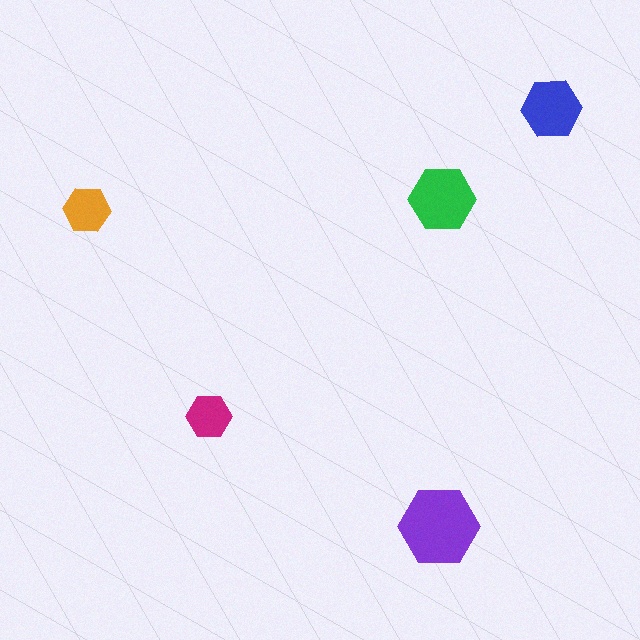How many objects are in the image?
There are 5 objects in the image.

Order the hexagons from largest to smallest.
the purple one, the green one, the blue one, the orange one, the magenta one.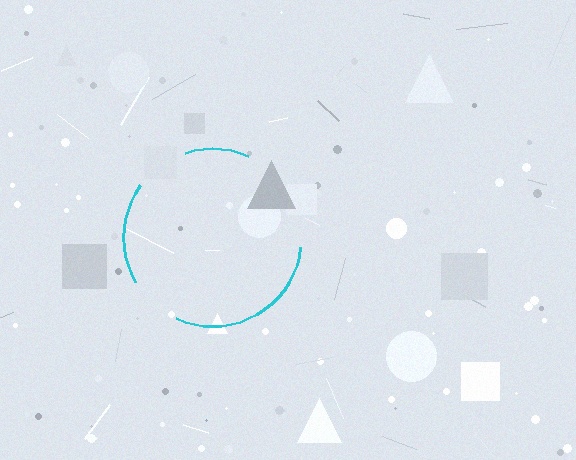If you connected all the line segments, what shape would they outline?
They would outline a circle.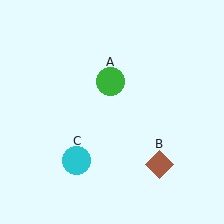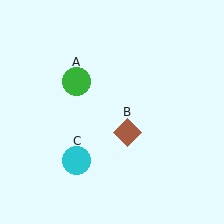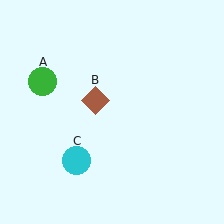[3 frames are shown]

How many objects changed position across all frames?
2 objects changed position: green circle (object A), brown diamond (object B).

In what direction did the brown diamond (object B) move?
The brown diamond (object B) moved up and to the left.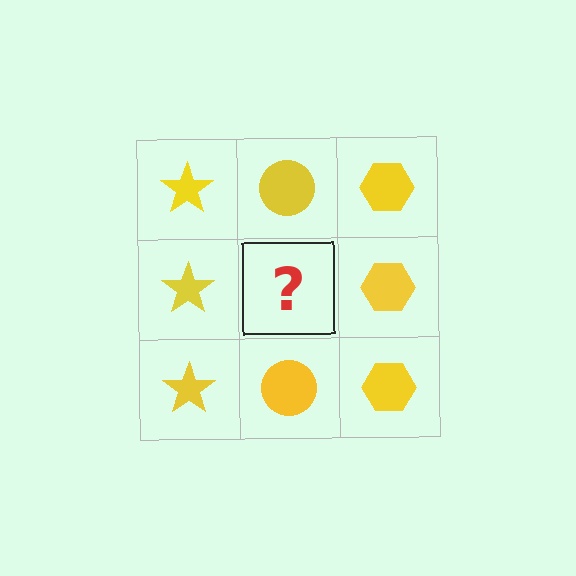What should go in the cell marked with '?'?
The missing cell should contain a yellow circle.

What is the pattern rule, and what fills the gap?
The rule is that each column has a consistent shape. The gap should be filled with a yellow circle.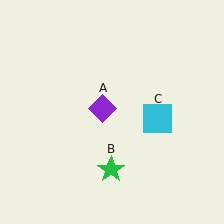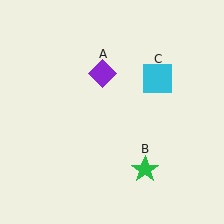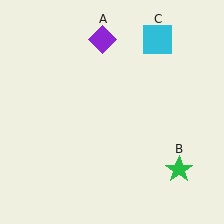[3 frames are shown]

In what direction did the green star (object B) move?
The green star (object B) moved right.